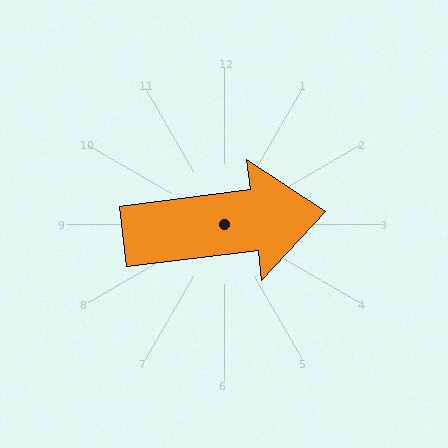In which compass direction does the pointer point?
East.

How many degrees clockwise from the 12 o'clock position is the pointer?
Approximately 83 degrees.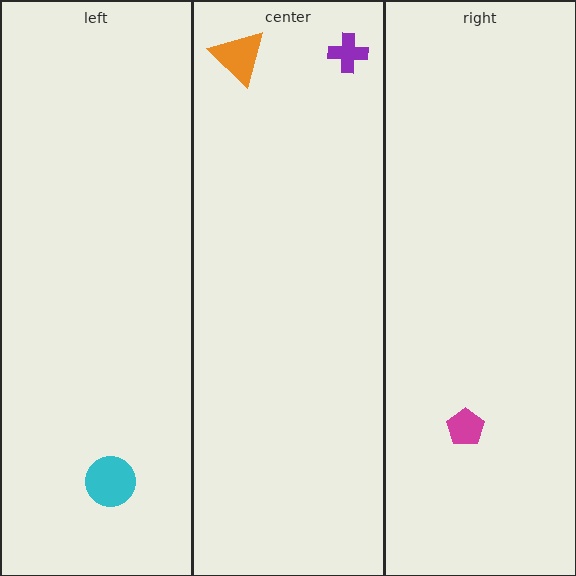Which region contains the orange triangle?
The center region.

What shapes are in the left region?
The cyan circle.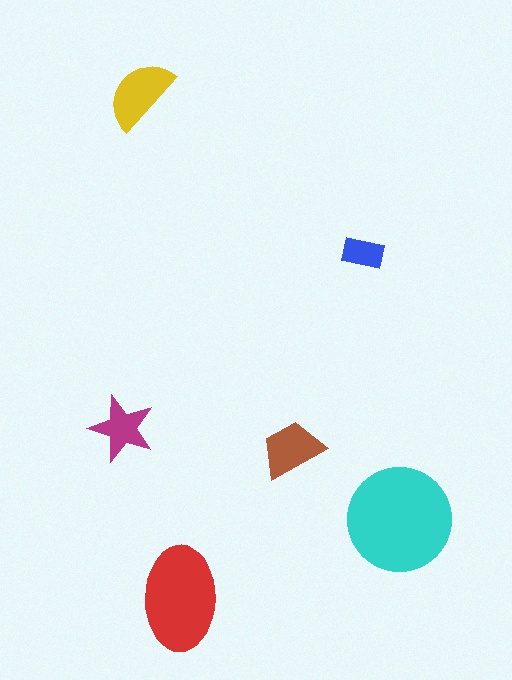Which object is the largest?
The cyan circle.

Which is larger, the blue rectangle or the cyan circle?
The cyan circle.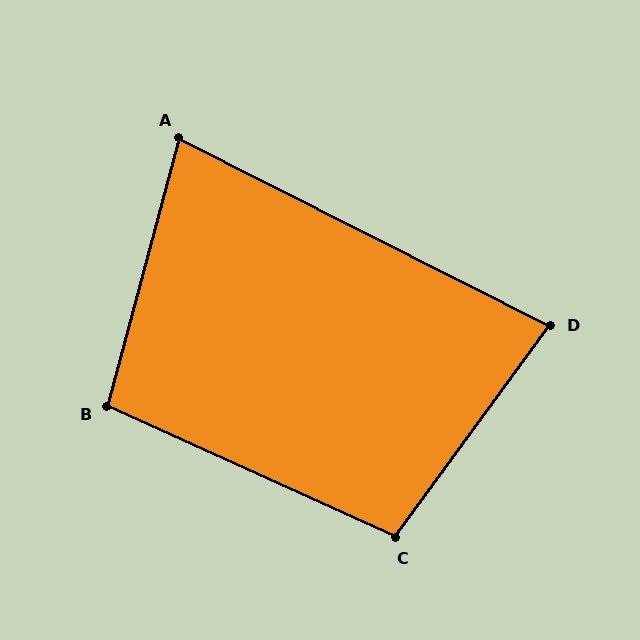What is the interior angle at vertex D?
Approximately 81 degrees (acute).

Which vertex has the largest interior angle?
C, at approximately 102 degrees.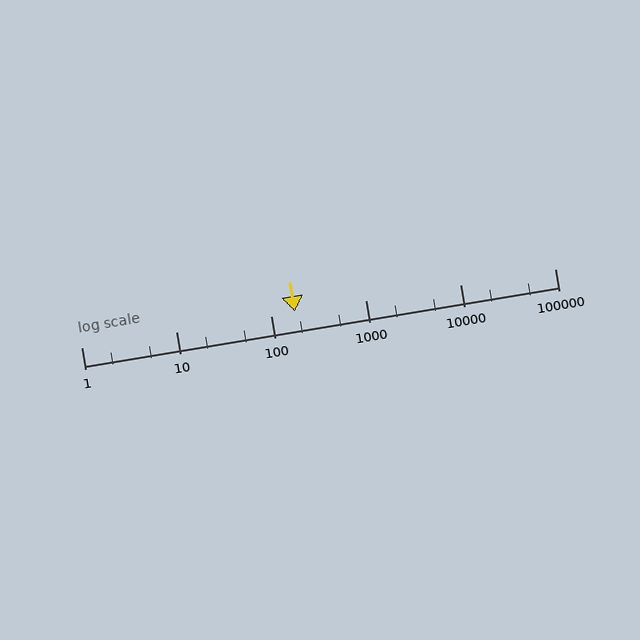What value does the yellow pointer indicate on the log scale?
The pointer indicates approximately 180.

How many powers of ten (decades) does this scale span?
The scale spans 5 decades, from 1 to 100000.